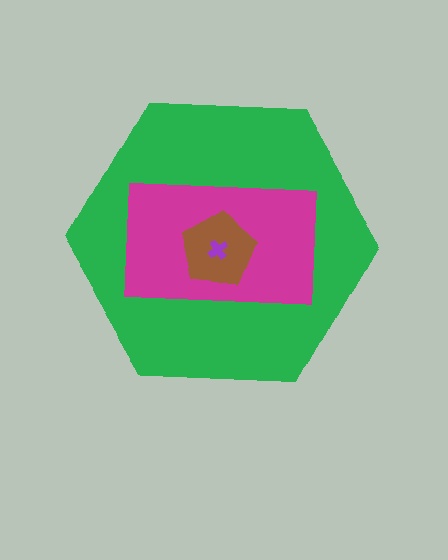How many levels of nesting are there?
4.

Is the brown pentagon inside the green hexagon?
Yes.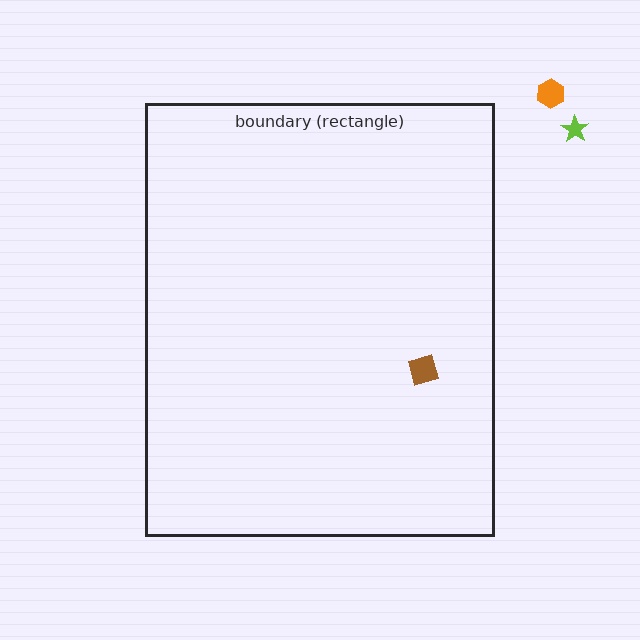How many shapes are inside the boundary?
1 inside, 2 outside.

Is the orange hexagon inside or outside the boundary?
Outside.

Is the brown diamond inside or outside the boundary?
Inside.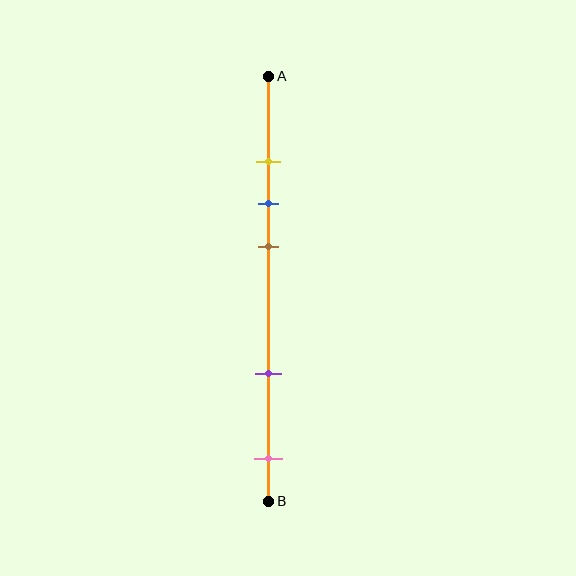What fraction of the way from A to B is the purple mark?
The purple mark is approximately 70% (0.7) of the way from A to B.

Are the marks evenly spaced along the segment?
No, the marks are not evenly spaced.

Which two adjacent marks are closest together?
The yellow and blue marks are the closest adjacent pair.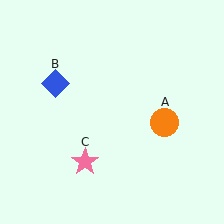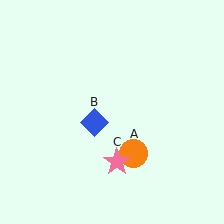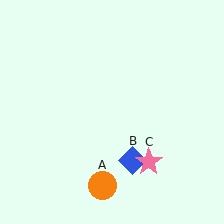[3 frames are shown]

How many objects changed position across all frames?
3 objects changed position: orange circle (object A), blue diamond (object B), pink star (object C).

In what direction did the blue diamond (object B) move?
The blue diamond (object B) moved down and to the right.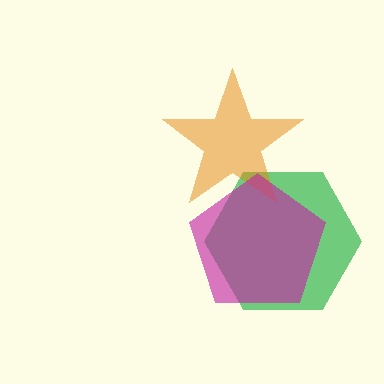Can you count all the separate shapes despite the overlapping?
Yes, there are 3 separate shapes.